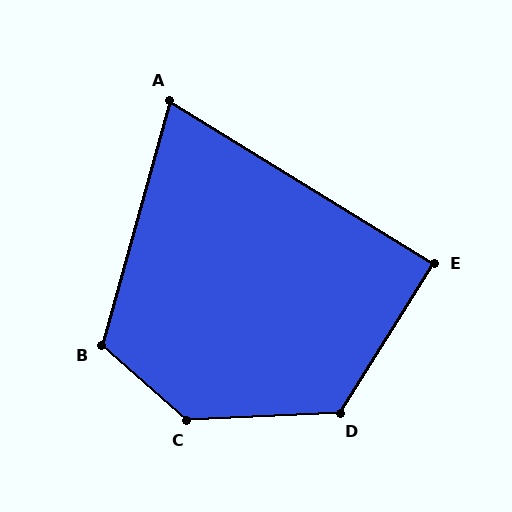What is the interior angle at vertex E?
Approximately 90 degrees (approximately right).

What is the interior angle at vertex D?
Approximately 125 degrees (obtuse).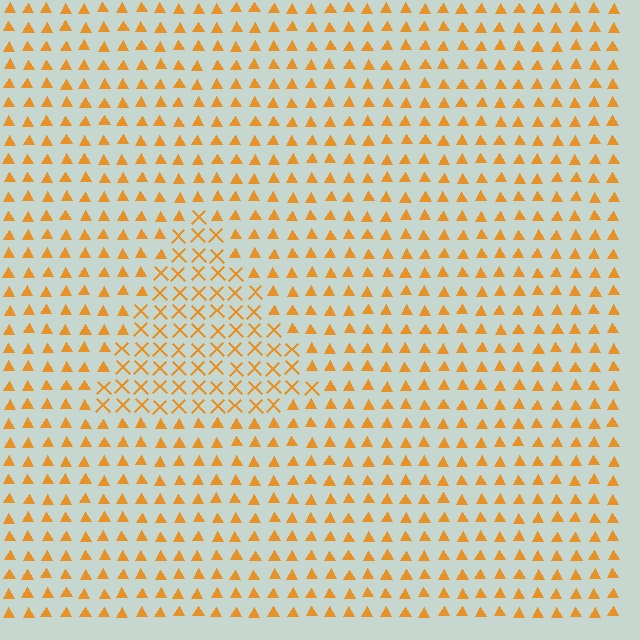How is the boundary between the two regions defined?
The boundary is defined by a change in element shape: X marks inside vs. triangles outside. All elements share the same color and spacing.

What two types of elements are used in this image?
The image uses X marks inside the triangle region and triangles outside it.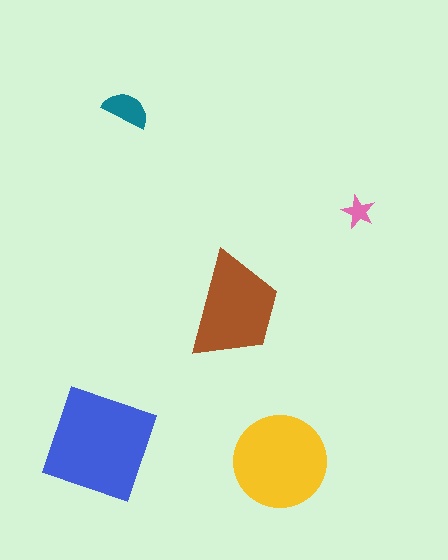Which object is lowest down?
The yellow circle is bottommost.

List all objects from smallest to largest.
The pink star, the teal semicircle, the brown trapezoid, the yellow circle, the blue diamond.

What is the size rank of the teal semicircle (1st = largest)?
4th.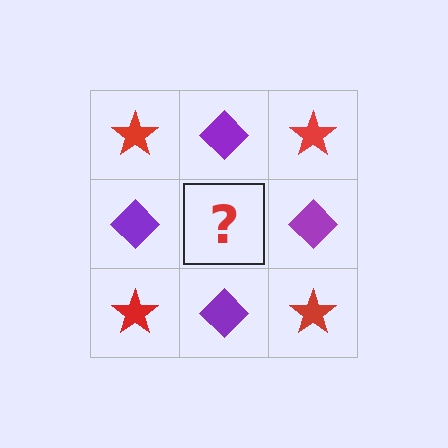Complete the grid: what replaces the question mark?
The question mark should be replaced with a red star.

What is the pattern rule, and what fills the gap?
The rule is that it alternates red star and purple diamond in a checkerboard pattern. The gap should be filled with a red star.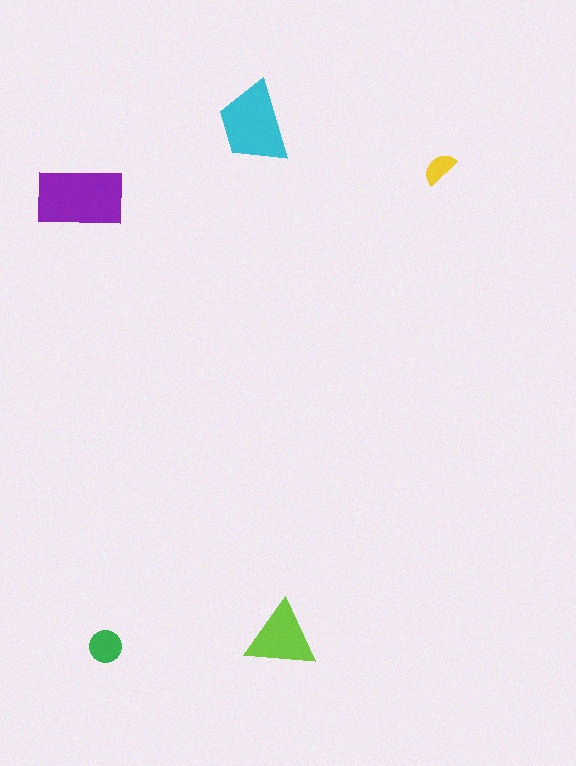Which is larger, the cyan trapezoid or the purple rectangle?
The purple rectangle.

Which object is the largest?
The purple rectangle.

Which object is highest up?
The cyan trapezoid is topmost.